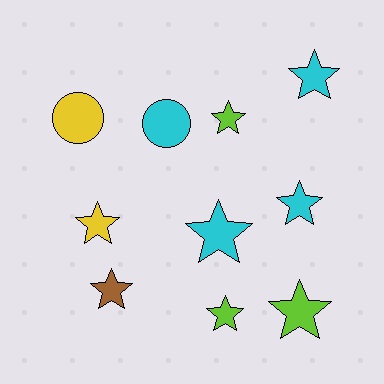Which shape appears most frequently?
Star, with 8 objects.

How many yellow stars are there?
There is 1 yellow star.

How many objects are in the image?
There are 10 objects.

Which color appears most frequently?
Cyan, with 4 objects.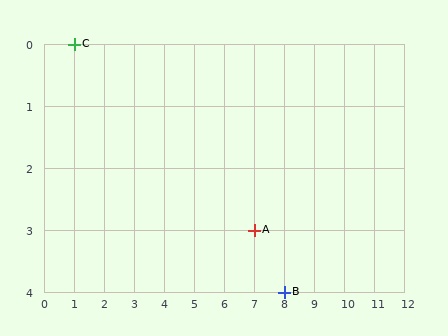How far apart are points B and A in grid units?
Points B and A are 1 column and 1 row apart (about 1.4 grid units diagonally).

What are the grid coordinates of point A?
Point A is at grid coordinates (7, 3).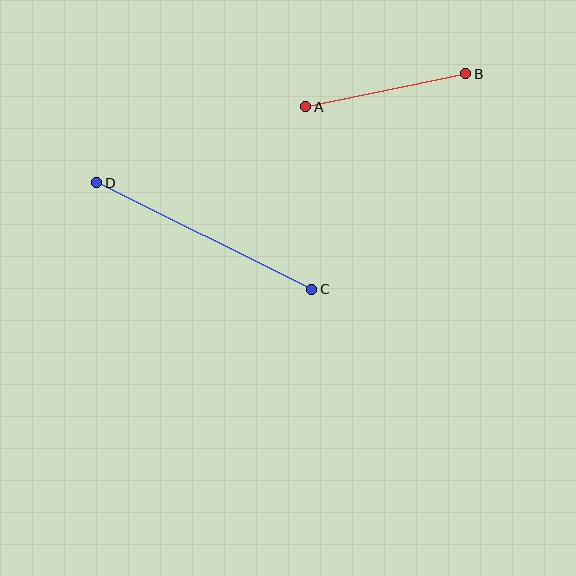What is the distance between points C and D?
The distance is approximately 240 pixels.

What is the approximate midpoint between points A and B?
The midpoint is at approximately (386, 90) pixels.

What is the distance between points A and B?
The distance is approximately 163 pixels.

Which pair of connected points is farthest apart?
Points C and D are farthest apart.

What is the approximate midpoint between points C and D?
The midpoint is at approximately (204, 236) pixels.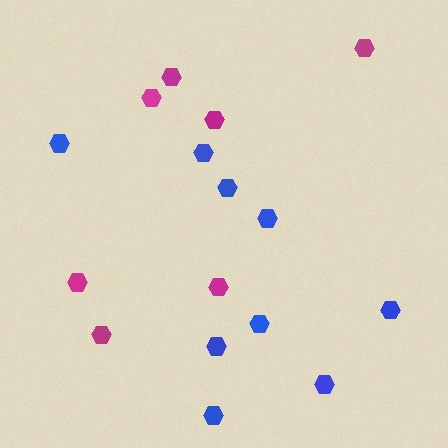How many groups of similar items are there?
There are 2 groups: one group of blue hexagons (9) and one group of magenta hexagons (7).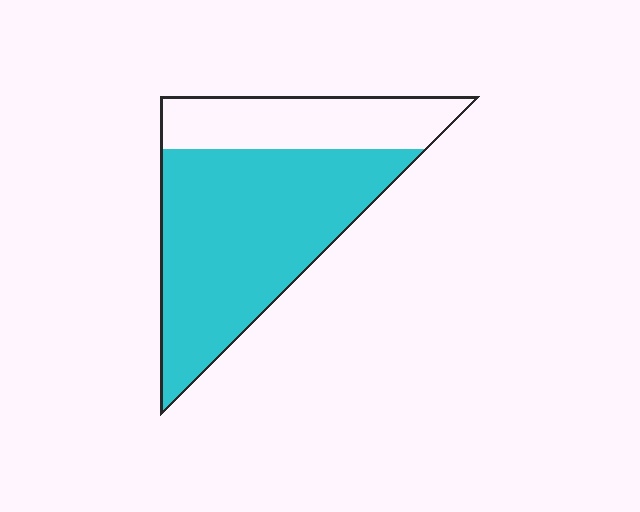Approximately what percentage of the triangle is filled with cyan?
Approximately 70%.